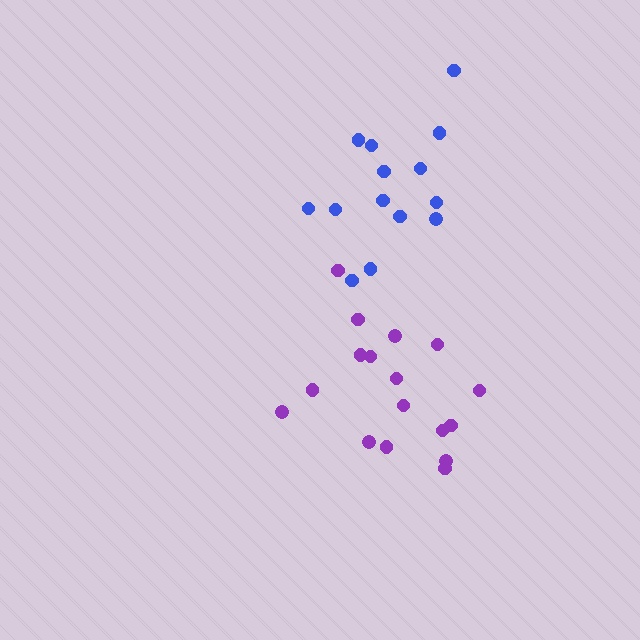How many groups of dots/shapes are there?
There are 2 groups.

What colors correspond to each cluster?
The clusters are colored: blue, purple.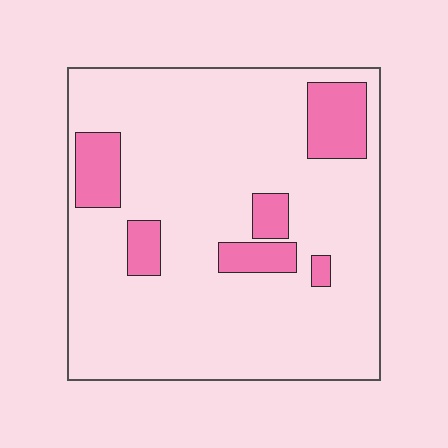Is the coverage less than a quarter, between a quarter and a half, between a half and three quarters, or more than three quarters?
Less than a quarter.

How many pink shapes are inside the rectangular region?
6.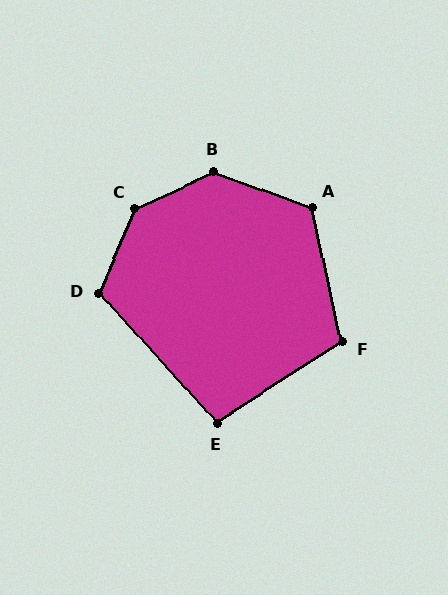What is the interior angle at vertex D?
Approximately 114 degrees (obtuse).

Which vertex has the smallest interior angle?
E, at approximately 99 degrees.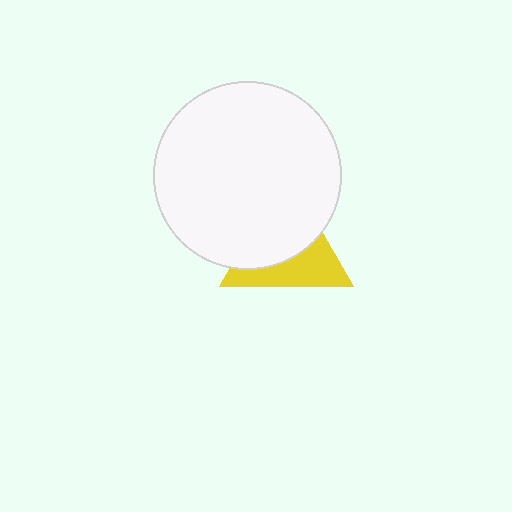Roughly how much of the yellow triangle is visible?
A small part of it is visible (roughly 43%).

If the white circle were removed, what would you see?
You would see the complete yellow triangle.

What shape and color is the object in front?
The object in front is a white circle.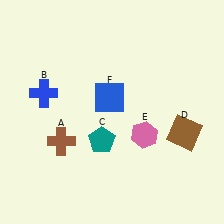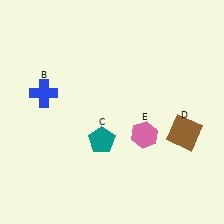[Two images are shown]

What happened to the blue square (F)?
The blue square (F) was removed in Image 2. It was in the top-left area of Image 1.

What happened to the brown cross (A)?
The brown cross (A) was removed in Image 2. It was in the bottom-left area of Image 1.